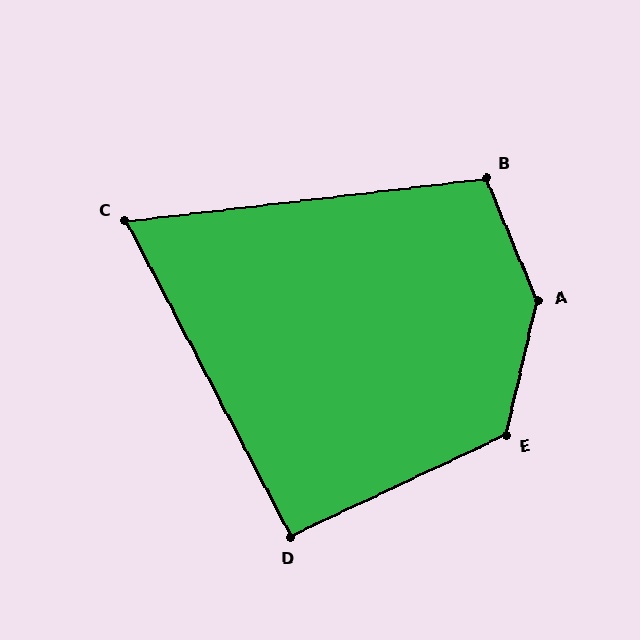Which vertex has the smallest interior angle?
C, at approximately 69 degrees.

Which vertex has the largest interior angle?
A, at approximately 144 degrees.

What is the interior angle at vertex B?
Approximately 106 degrees (obtuse).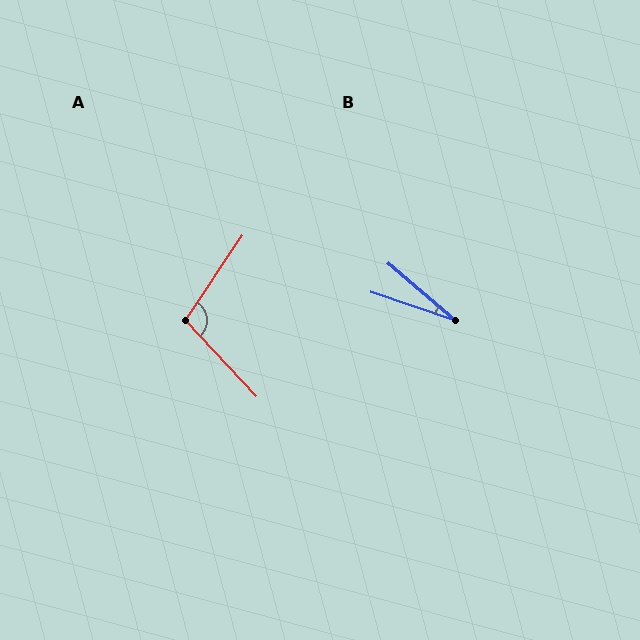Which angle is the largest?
A, at approximately 103 degrees.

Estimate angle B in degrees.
Approximately 22 degrees.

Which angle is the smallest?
B, at approximately 22 degrees.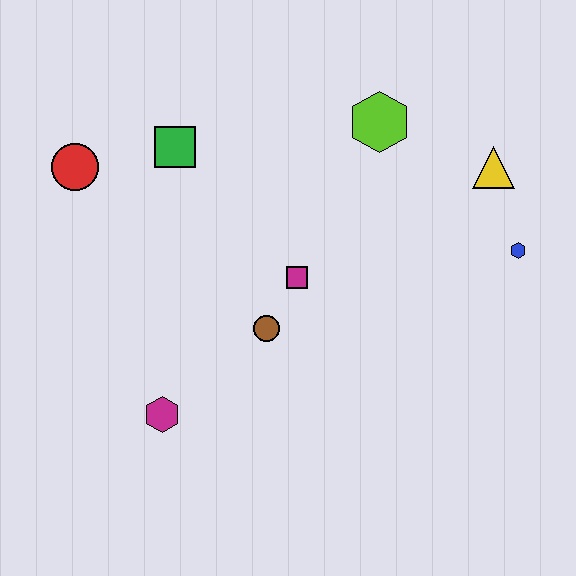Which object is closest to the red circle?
The green square is closest to the red circle.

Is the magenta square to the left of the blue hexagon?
Yes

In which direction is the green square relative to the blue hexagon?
The green square is to the left of the blue hexagon.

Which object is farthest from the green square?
The blue hexagon is farthest from the green square.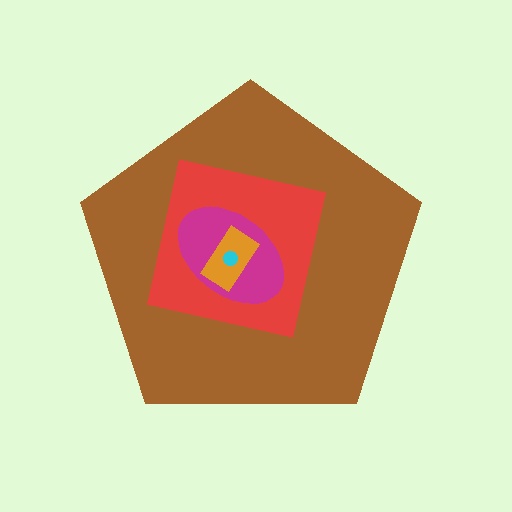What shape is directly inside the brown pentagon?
The red square.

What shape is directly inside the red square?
The magenta ellipse.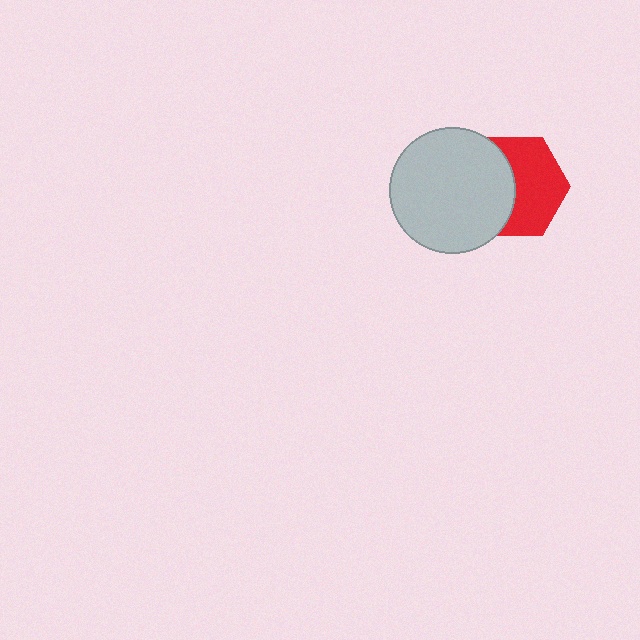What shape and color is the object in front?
The object in front is a light gray circle.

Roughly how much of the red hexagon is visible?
About half of it is visible (roughly 56%).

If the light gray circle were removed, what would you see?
You would see the complete red hexagon.